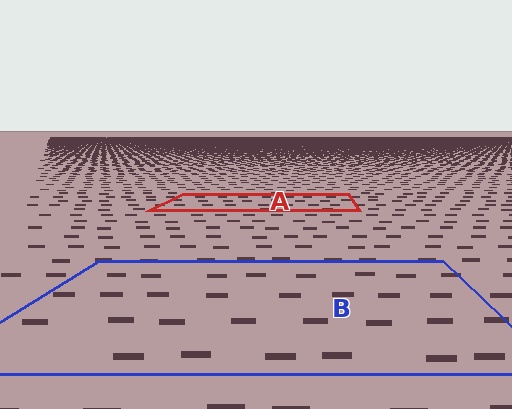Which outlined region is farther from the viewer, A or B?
Region A is farther from the viewer — the texture elements inside it appear smaller and more densely packed.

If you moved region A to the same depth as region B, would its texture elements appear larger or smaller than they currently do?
They would appear larger. At a closer depth, the same texture elements are projected at a bigger on-screen size.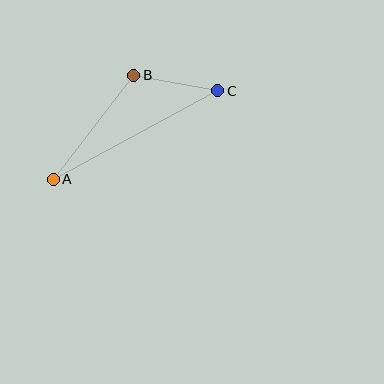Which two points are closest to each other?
Points B and C are closest to each other.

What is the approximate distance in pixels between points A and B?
The distance between A and B is approximately 132 pixels.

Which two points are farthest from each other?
Points A and C are farthest from each other.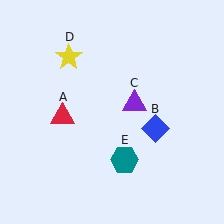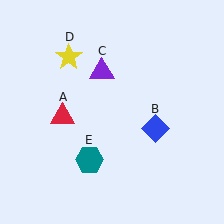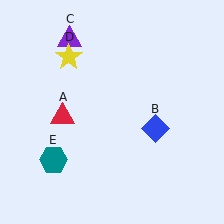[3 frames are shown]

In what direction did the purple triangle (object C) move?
The purple triangle (object C) moved up and to the left.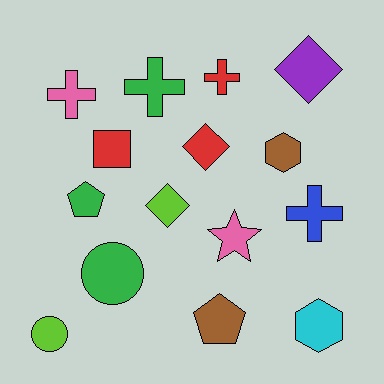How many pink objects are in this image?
There are 2 pink objects.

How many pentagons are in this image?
There are 2 pentagons.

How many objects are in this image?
There are 15 objects.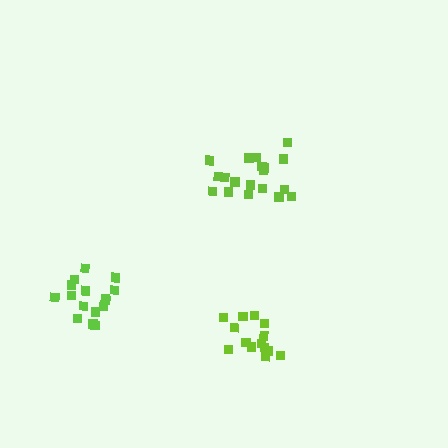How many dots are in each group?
Group 1: 16 dots, Group 2: 19 dots, Group 3: 15 dots (50 total).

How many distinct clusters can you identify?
There are 3 distinct clusters.